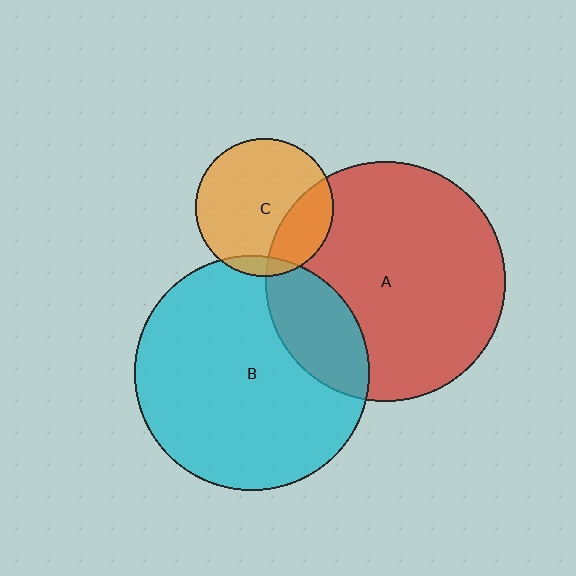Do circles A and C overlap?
Yes.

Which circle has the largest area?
Circle A (red).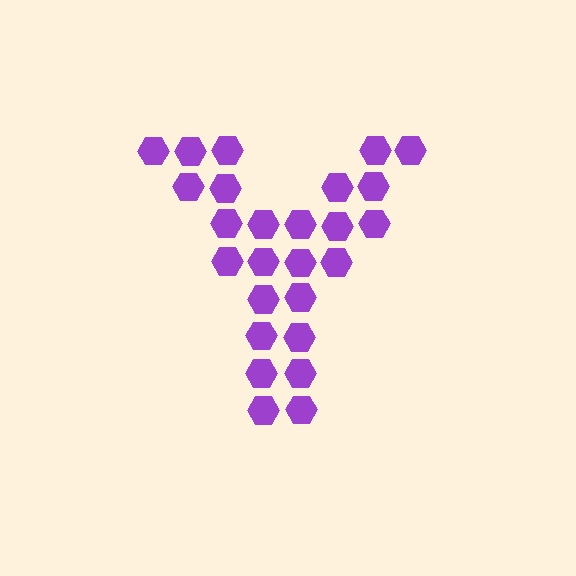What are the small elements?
The small elements are hexagons.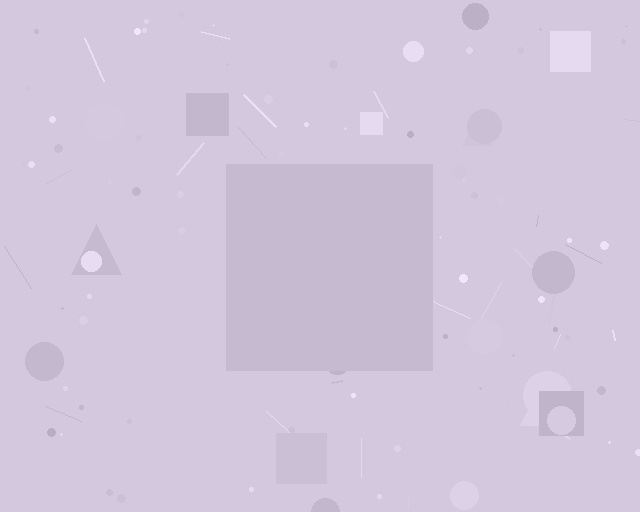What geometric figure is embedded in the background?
A square is embedded in the background.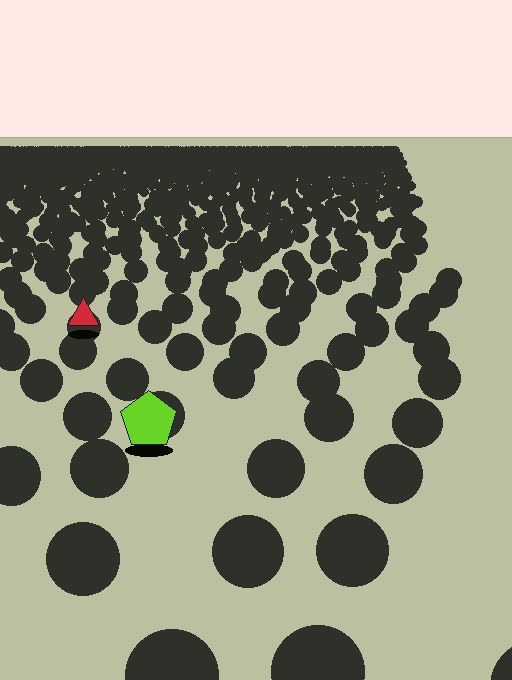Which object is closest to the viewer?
The lime pentagon is closest. The texture marks near it are larger and more spread out.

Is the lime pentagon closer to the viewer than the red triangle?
Yes. The lime pentagon is closer — you can tell from the texture gradient: the ground texture is coarser near it.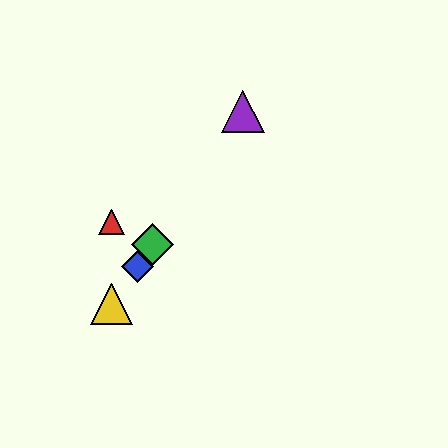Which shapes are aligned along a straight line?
The blue diamond, the green diamond, the yellow triangle, the purple triangle are aligned along a straight line.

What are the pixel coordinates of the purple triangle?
The purple triangle is at (243, 112).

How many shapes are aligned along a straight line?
4 shapes (the blue diamond, the green diamond, the yellow triangle, the purple triangle) are aligned along a straight line.